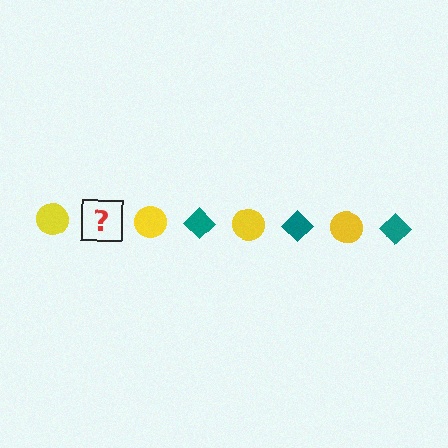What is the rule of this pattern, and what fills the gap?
The rule is that the pattern alternates between yellow circle and teal diamond. The gap should be filled with a teal diamond.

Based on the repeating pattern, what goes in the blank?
The blank should be a teal diamond.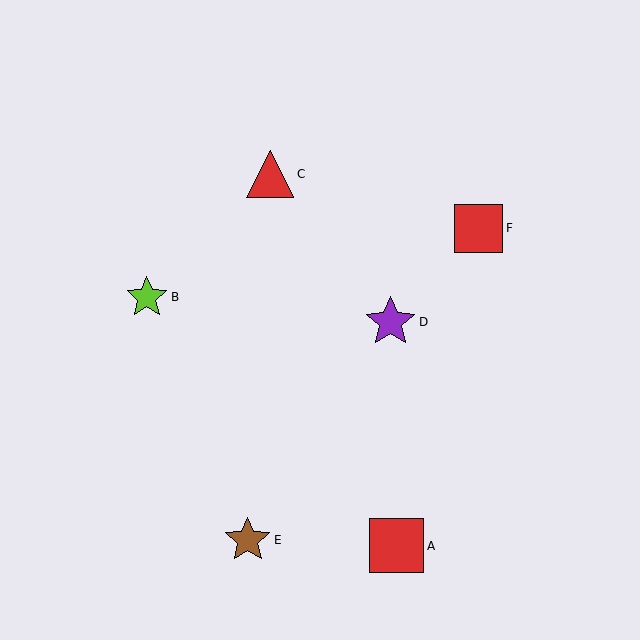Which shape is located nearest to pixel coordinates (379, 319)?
The purple star (labeled D) at (390, 322) is nearest to that location.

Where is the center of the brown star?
The center of the brown star is at (248, 540).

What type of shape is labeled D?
Shape D is a purple star.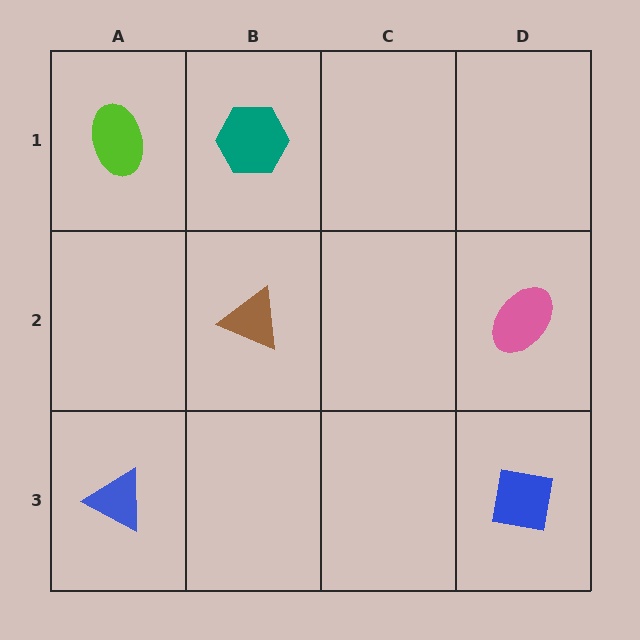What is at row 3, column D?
A blue square.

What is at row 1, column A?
A lime ellipse.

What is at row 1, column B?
A teal hexagon.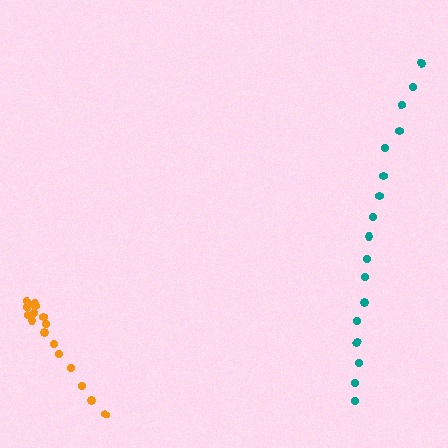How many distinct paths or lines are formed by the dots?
There are 2 distinct paths.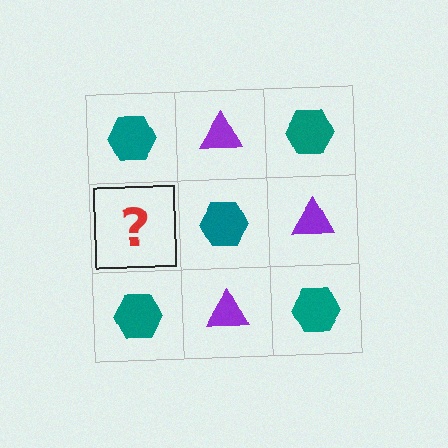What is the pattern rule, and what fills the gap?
The rule is that it alternates teal hexagon and purple triangle in a checkerboard pattern. The gap should be filled with a purple triangle.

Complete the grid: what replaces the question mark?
The question mark should be replaced with a purple triangle.